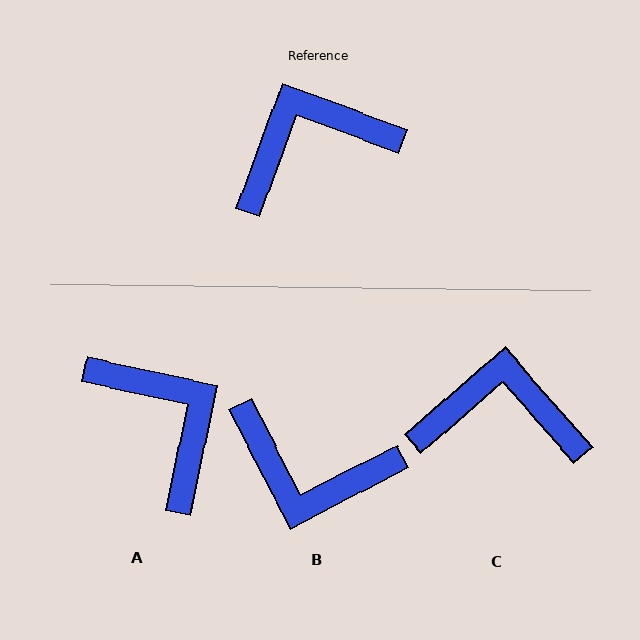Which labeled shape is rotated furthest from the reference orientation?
B, about 138 degrees away.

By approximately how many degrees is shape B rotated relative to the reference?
Approximately 138 degrees counter-clockwise.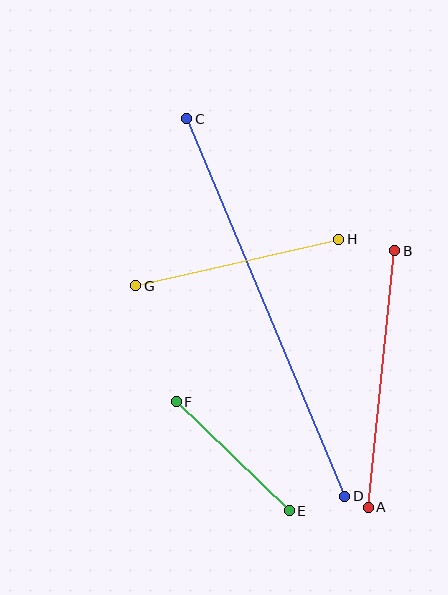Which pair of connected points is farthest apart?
Points C and D are farthest apart.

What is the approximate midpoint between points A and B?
The midpoint is at approximately (382, 379) pixels.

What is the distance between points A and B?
The distance is approximately 258 pixels.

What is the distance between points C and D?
The distance is approximately 409 pixels.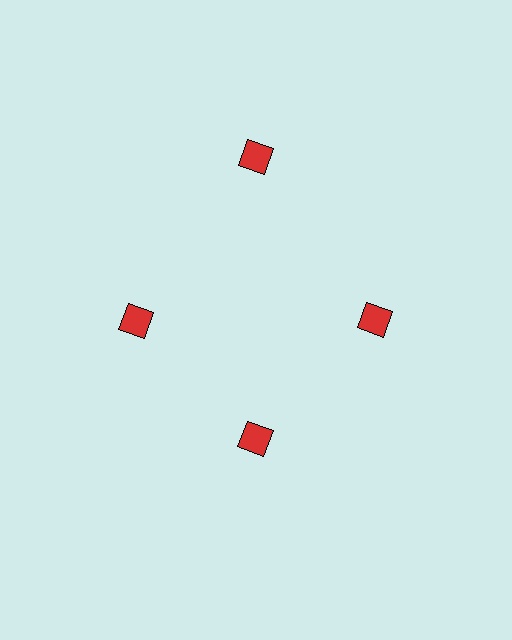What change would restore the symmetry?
The symmetry would be restored by moving it inward, back onto the ring so that all 4 squares sit at equal angles and equal distance from the center.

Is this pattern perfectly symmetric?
No. The 4 red squares are arranged in a ring, but one element near the 12 o'clock position is pushed outward from the center, breaking the 4-fold rotational symmetry.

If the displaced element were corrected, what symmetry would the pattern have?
It would have 4-fold rotational symmetry — the pattern would map onto itself every 90 degrees.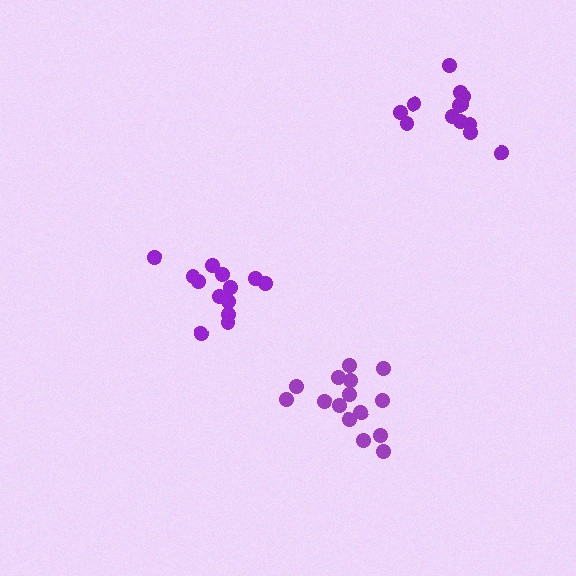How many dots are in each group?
Group 1: 15 dots, Group 2: 13 dots, Group 3: 13 dots (41 total).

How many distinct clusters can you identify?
There are 3 distinct clusters.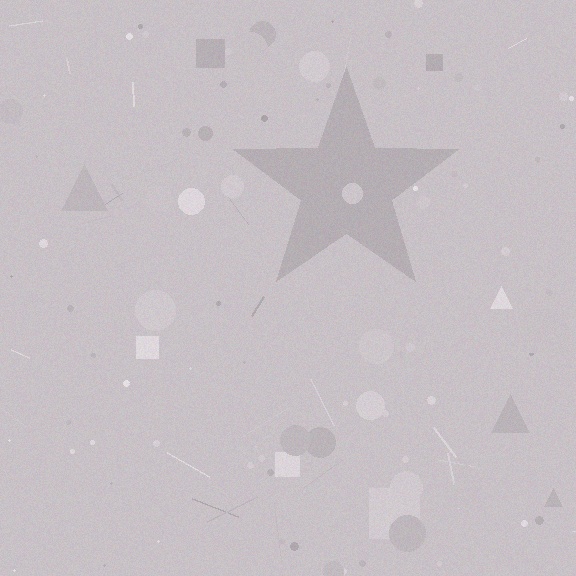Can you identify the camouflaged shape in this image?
The camouflaged shape is a star.